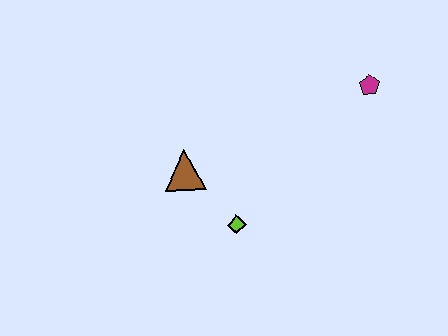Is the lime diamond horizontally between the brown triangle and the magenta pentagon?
Yes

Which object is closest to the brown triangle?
The lime diamond is closest to the brown triangle.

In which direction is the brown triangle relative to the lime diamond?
The brown triangle is above the lime diamond.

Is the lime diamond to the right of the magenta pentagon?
No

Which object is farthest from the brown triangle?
The magenta pentagon is farthest from the brown triangle.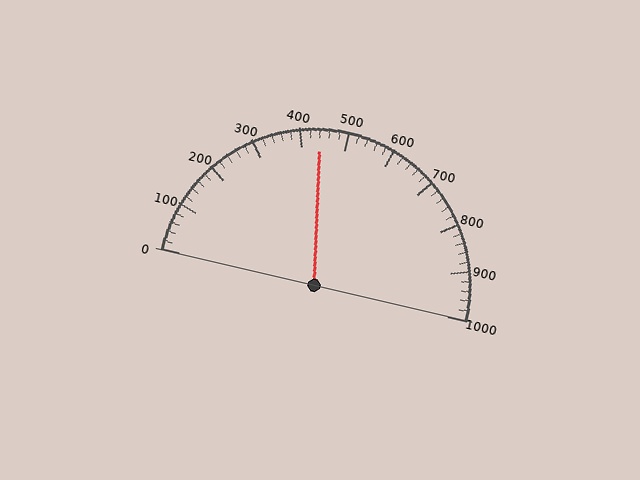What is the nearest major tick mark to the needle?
The nearest major tick mark is 400.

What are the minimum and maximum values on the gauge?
The gauge ranges from 0 to 1000.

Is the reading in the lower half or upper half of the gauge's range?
The reading is in the lower half of the range (0 to 1000).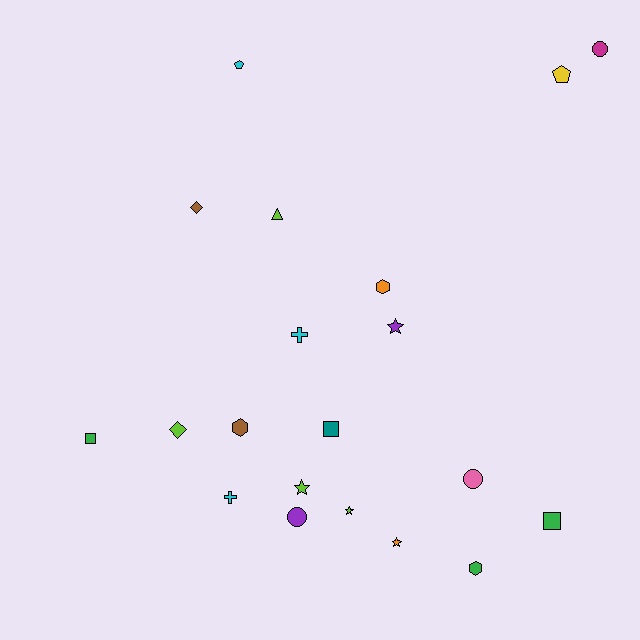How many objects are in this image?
There are 20 objects.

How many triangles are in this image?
There is 1 triangle.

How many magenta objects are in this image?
There is 1 magenta object.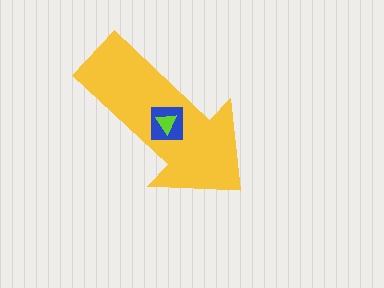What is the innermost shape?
The lime triangle.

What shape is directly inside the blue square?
The lime triangle.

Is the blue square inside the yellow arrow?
Yes.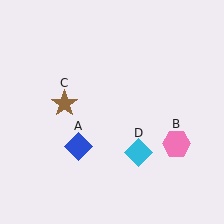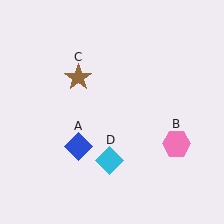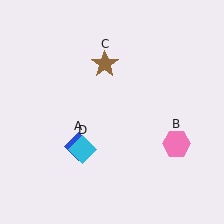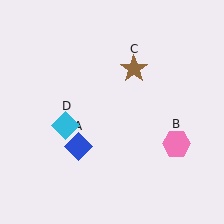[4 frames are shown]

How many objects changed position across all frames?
2 objects changed position: brown star (object C), cyan diamond (object D).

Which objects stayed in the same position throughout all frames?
Blue diamond (object A) and pink hexagon (object B) remained stationary.